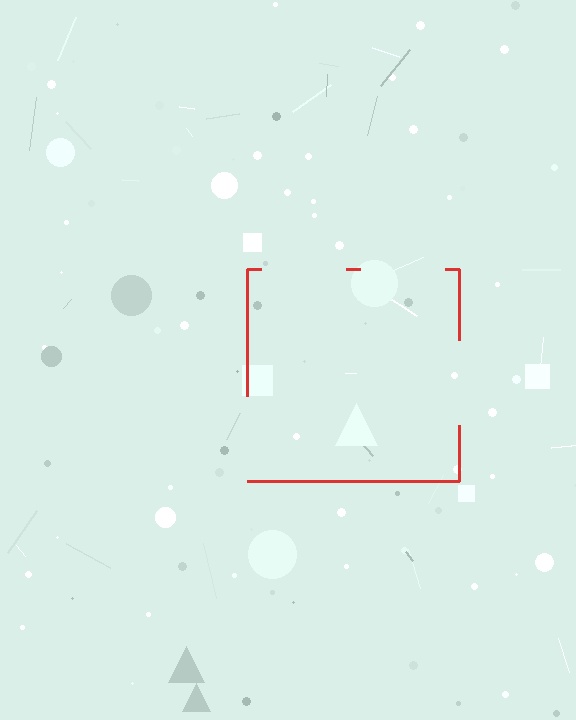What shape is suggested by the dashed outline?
The dashed outline suggests a square.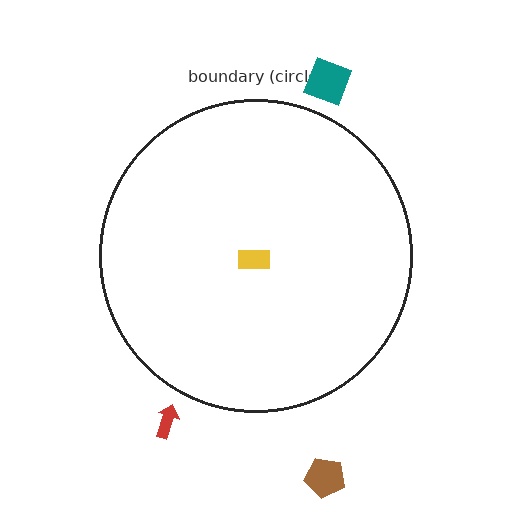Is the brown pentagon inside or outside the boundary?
Outside.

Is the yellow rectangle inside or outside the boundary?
Inside.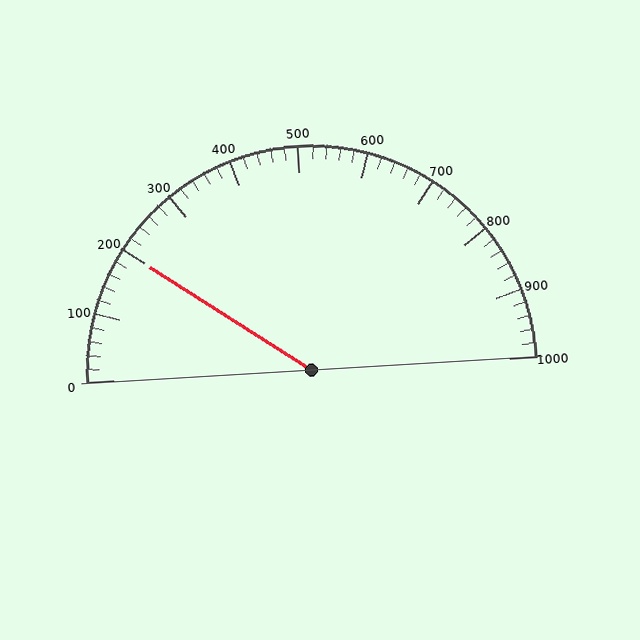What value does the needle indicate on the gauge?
The needle indicates approximately 200.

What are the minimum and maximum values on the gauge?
The gauge ranges from 0 to 1000.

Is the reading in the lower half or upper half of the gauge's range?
The reading is in the lower half of the range (0 to 1000).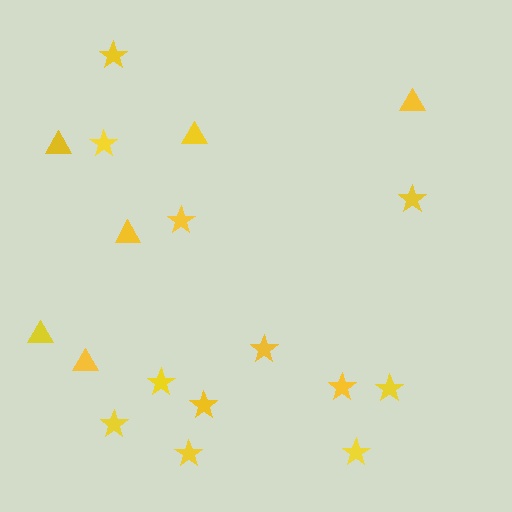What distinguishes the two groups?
There are 2 groups: one group of triangles (6) and one group of stars (12).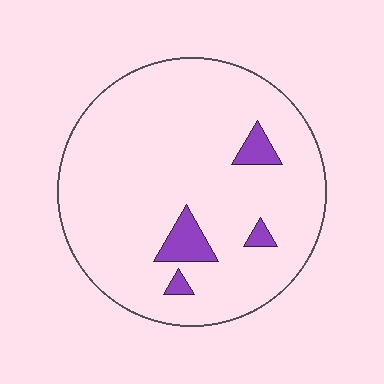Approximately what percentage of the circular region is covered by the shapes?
Approximately 5%.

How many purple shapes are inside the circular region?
4.